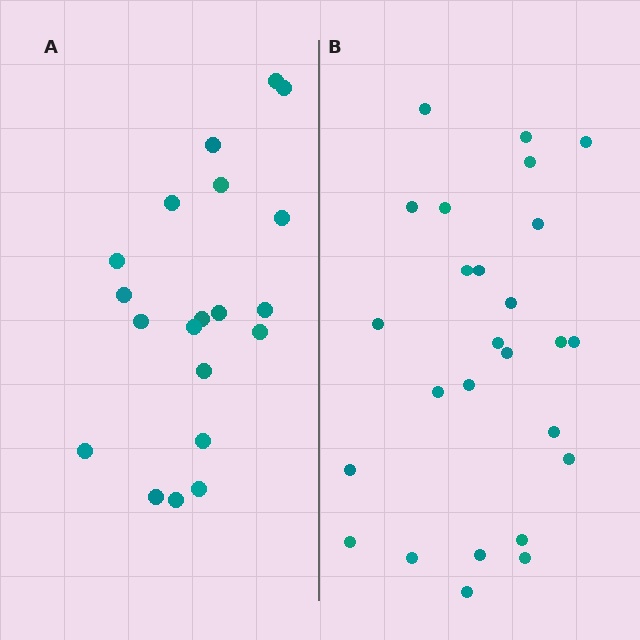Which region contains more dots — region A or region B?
Region B (the right region) has more dots.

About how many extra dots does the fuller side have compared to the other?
Region B has about 6 more dots than region A.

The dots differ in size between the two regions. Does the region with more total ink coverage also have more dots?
No. Region A has more total ink coverage because its dots are larger, but region B actually contains more individual dots. Total area can be misleading — the number of items is what matters here.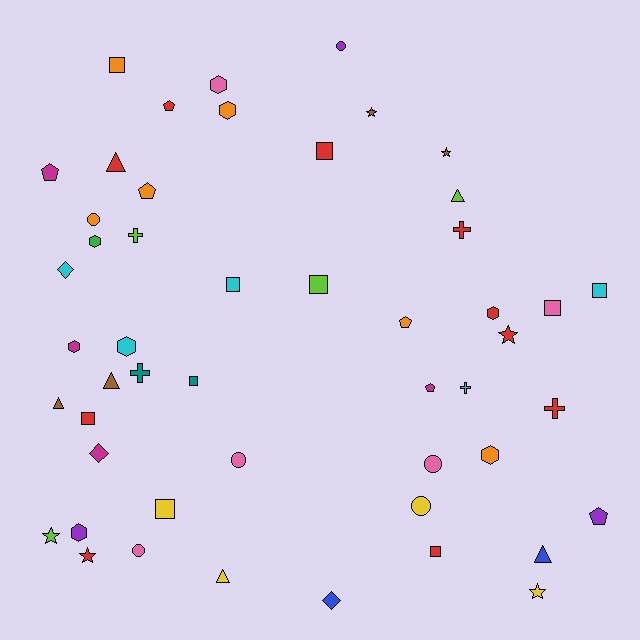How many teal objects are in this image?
There are 2 teal objects.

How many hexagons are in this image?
There are 8 hexagons.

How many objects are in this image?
There are 50 objects.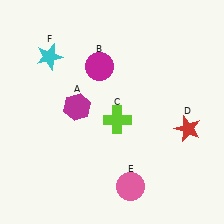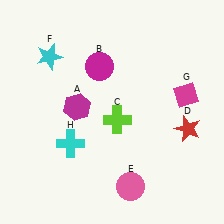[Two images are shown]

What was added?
A magenta diamond (G), a cyan cross (H) were added in Image 2.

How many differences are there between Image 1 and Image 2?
There are 2 differences between the two images.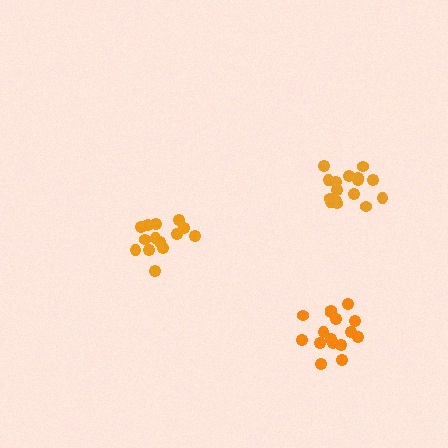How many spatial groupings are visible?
There are 3 spatial groupings.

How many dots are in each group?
Group 1: 16 dots, Group 2: 14 dots, Group 3: 16 dots (46 total).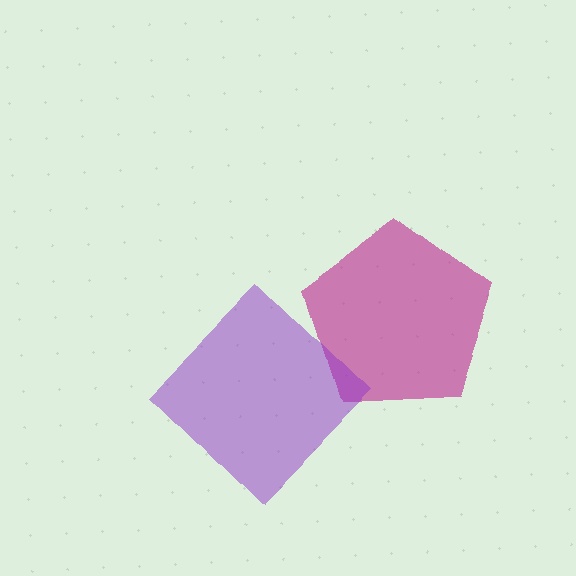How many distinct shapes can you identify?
There are 2 distinct shapes: a magenta pentagon, a purple diamond.